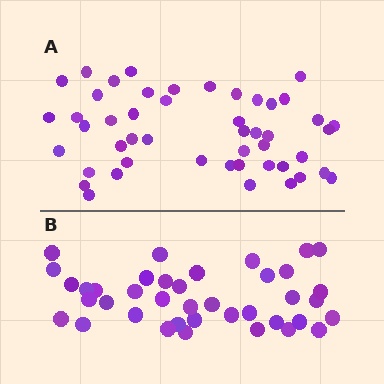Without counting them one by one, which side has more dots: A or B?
Region A (the top region) has more dots.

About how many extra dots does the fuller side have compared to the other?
Region A has roughly 8 or so more dots than region B.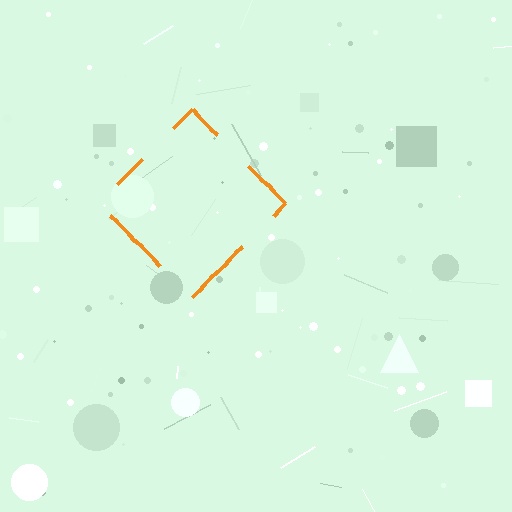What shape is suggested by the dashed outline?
The dashed outline suggests a diamond.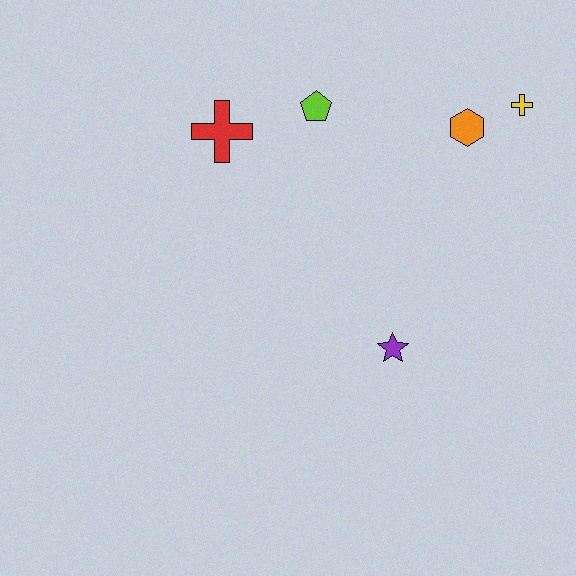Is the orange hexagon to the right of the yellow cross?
No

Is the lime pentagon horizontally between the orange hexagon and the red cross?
Yes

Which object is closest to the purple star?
The orange hexagon is closest to the purple star.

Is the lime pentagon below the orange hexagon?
No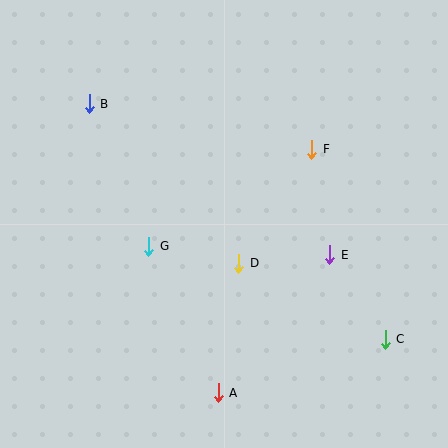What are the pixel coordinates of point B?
Point B is at (89, 104).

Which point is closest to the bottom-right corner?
Point C is closest to the bottom-right corner.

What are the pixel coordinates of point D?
Point D is at (239, 263).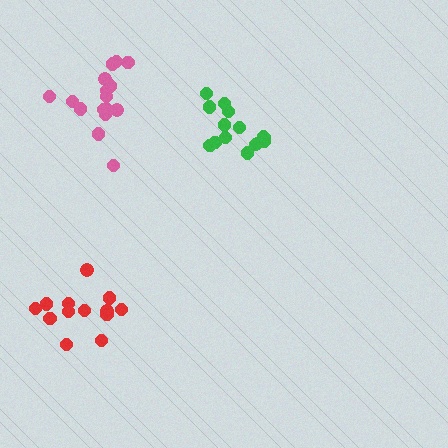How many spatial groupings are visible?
There are 3 spatial groupings.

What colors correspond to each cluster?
The clusters are colored: pink, red, green.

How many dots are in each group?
Group 1: 16 dots, Group 2: 13 dots, Group 3: 15 dots (44 total).